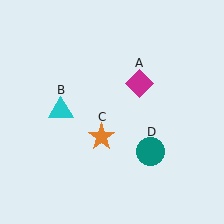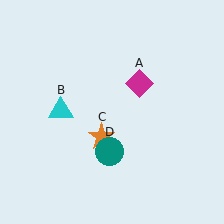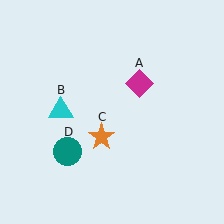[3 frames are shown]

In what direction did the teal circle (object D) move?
The teal circle (object D) moved left.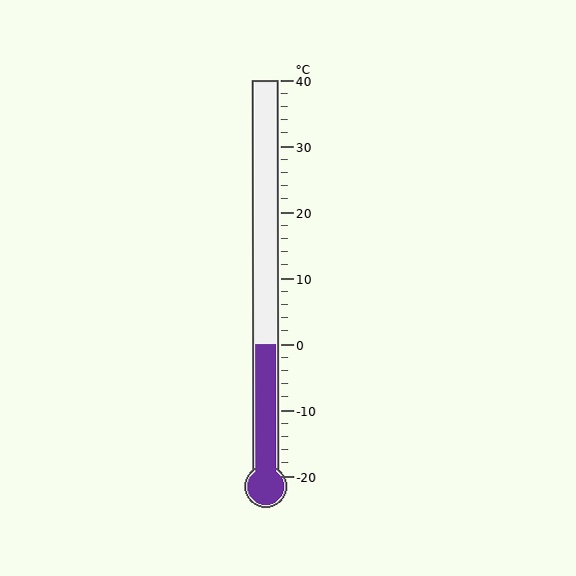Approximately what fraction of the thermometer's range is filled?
The thermometer is filled to approximately 35% of its range.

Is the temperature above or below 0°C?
The temperature is at 0°C.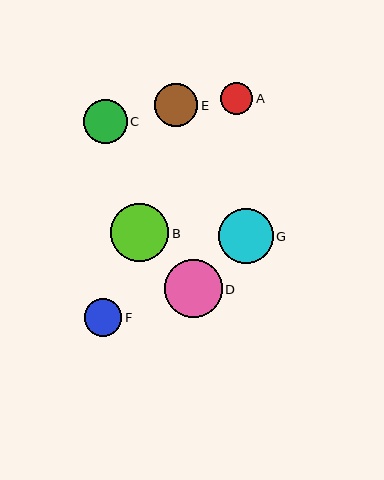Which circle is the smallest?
Circle A is the smallest with a size of approximately 32 pixels.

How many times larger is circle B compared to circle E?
Circle B is approximately 1.4 times the size of circle E.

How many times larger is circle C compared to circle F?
Circle C is approximately 1.2 times the size of circle F.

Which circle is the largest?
Circle B is the largest with a size of approximately 58 pixels.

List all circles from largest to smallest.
From largest to smallest: B, D, G, C, E, F, A.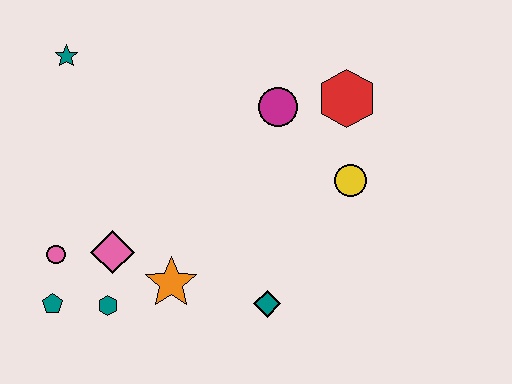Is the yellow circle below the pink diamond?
No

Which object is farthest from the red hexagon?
The teal pentagon is farthest from the red hexagon.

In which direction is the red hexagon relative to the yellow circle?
The red hexagon is above the yellow circle.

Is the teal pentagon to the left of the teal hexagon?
Yes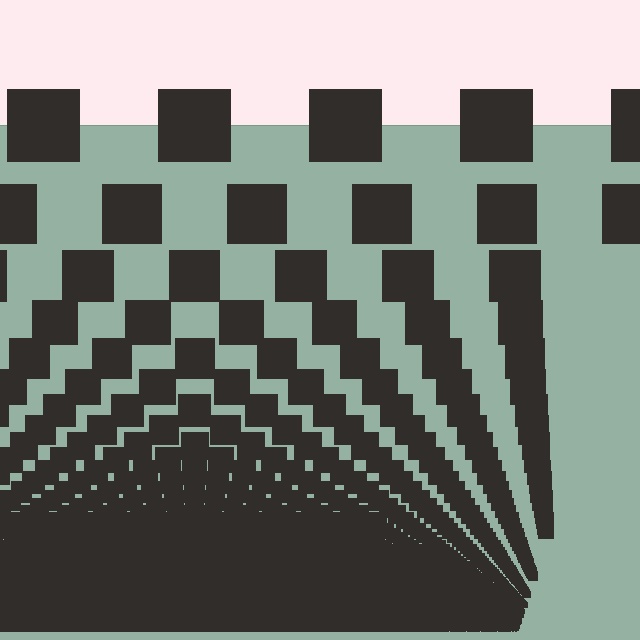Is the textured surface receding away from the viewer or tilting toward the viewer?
The surface appears to tilt toward the viewer. Texture elements get larger and sparser toward the top.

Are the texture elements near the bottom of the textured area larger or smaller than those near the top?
Smaller. The gradient is inverted — elements near the bottom are smaller and denser.